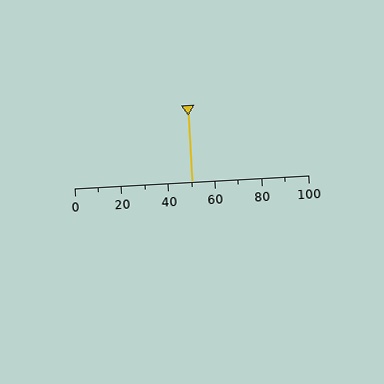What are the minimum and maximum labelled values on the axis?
The axis runs from 0 to 100.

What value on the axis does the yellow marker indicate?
The marker indicates approximately 50.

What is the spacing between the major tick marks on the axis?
The major ticks are spaced 20 apart.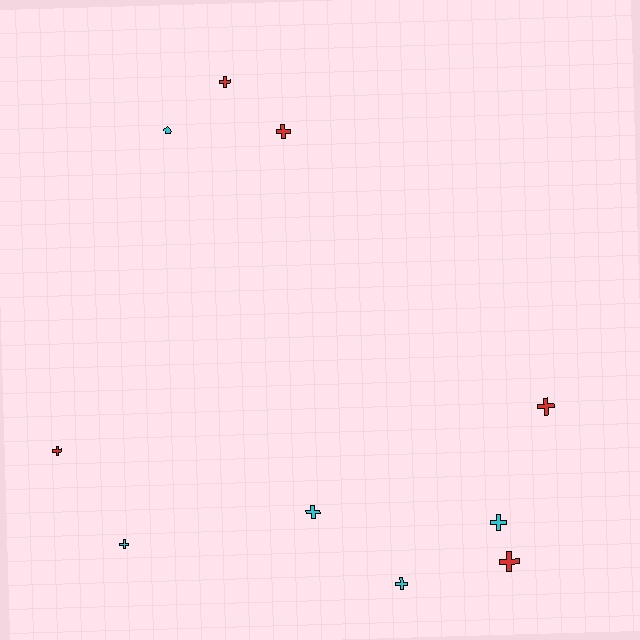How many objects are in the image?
There are 10 objects.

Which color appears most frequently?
Red, with 5 objects.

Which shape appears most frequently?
Cross, with 9 objects.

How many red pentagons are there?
There are no red pentagons.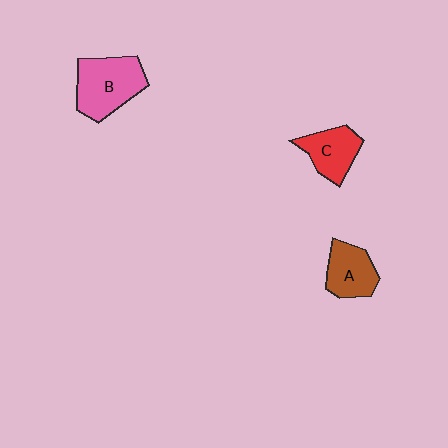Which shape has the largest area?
Shape B (pink).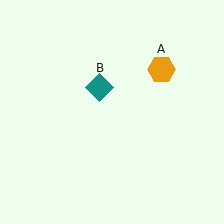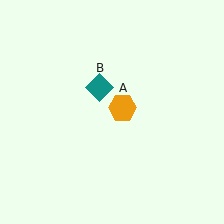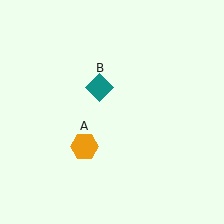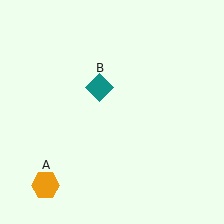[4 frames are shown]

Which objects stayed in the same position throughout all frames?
Teal diamond (object B) remained stationary.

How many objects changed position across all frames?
1 object changed position: orange hexagon (object A).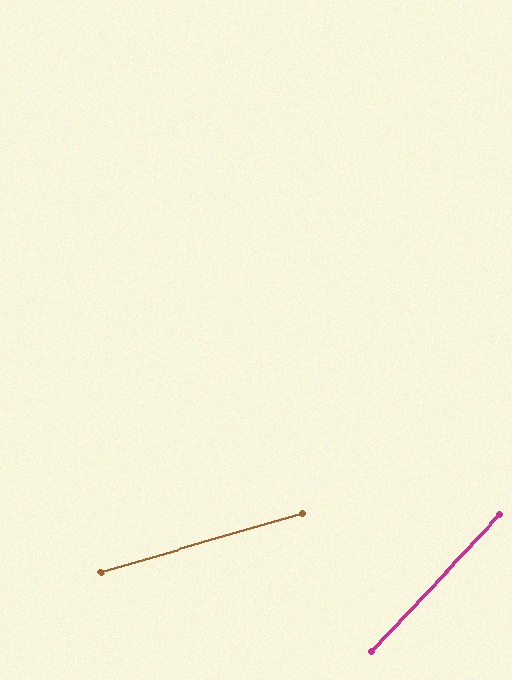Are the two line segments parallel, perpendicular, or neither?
Neither parallel nor perpendicular — they differ by about 30°.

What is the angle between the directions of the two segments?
Approximately 30 degrees.